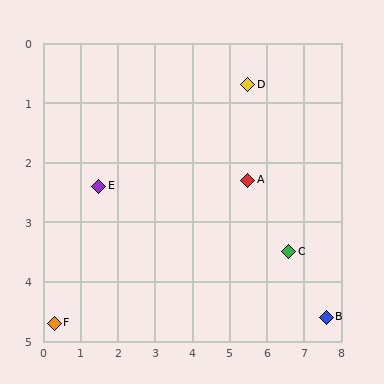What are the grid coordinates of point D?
Point D is at approximately (5.5, 0.7).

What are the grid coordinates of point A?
Point A is at approximately (5.5, 2.3).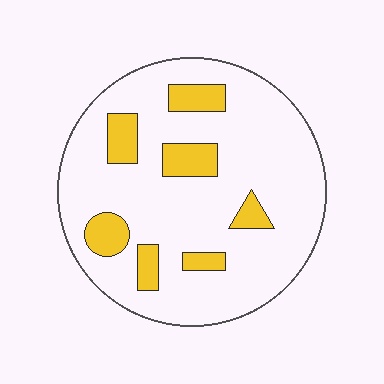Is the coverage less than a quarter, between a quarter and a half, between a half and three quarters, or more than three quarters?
Less than a quarter.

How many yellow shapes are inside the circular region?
7.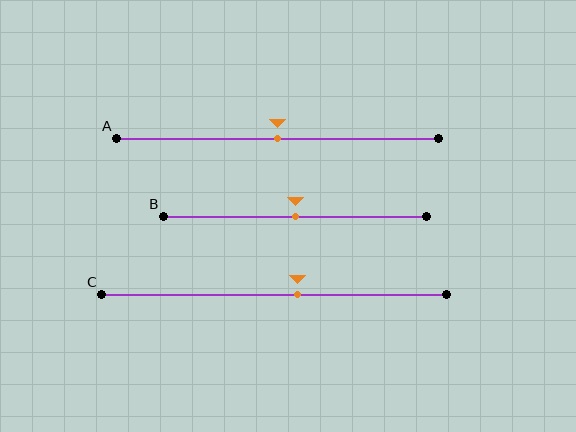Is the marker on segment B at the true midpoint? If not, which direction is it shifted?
Yes, the marker on segment B is at the true midpoint.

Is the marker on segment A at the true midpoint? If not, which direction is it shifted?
Yes, the marker on segment A is at the true midpoint.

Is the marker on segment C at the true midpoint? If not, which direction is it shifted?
No, the marker on segment C is shifted to the right by about 7% of the segment length.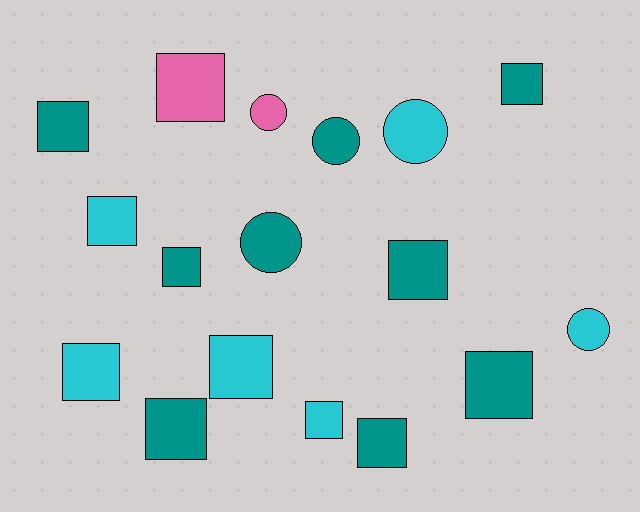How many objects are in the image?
There are 17 objects.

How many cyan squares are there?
There are 4 cyan squares.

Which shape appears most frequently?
Square, with 12 objects.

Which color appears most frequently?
Teal, with 9 objects.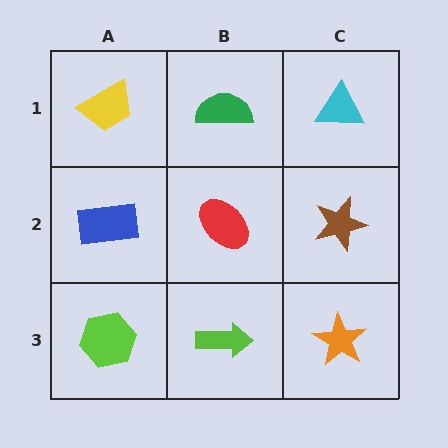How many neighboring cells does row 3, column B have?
3.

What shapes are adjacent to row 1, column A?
A blue rectangle (row 2, column A), a green semicircle (row 1, column B).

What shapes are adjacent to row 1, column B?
A red ellipse (row 2, column B), a yellow trapezoid (row 1, column A), a cyan triangle (row 1, column C).